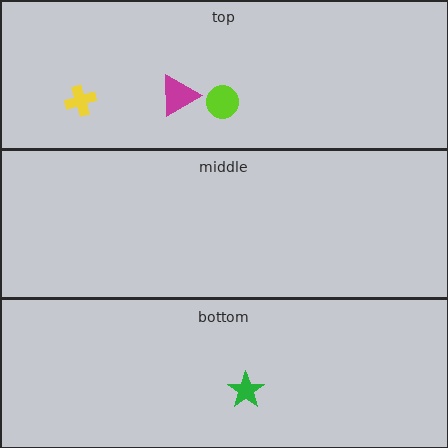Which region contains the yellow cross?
The top region.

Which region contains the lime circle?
The top region.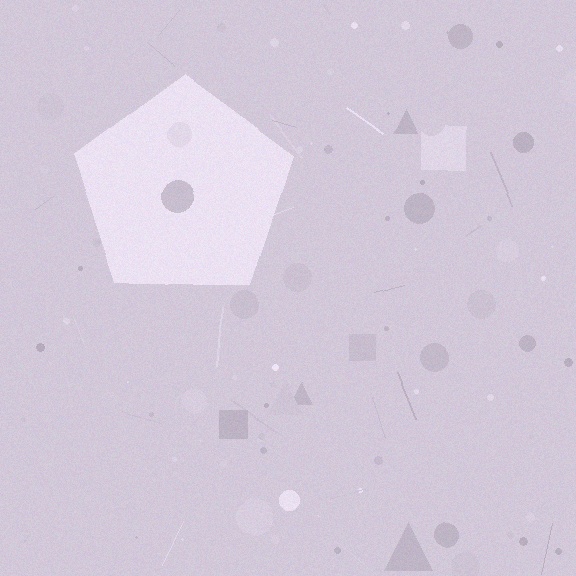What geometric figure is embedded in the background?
A pentagon is embedded in the background.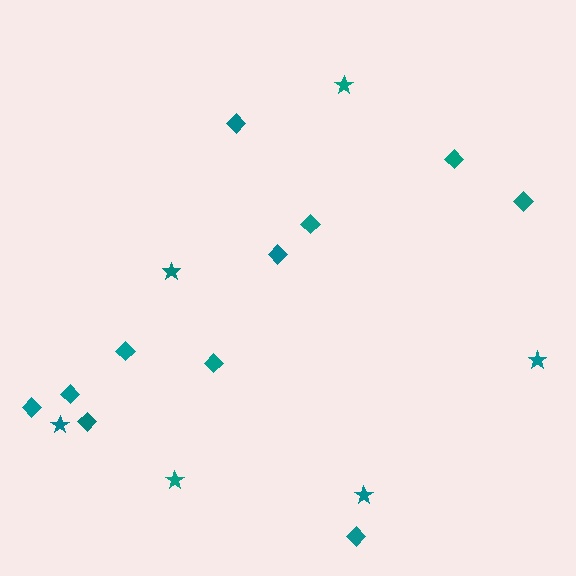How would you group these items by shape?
There are 2 groups: one group of diamonds (11) and one group of stars (6).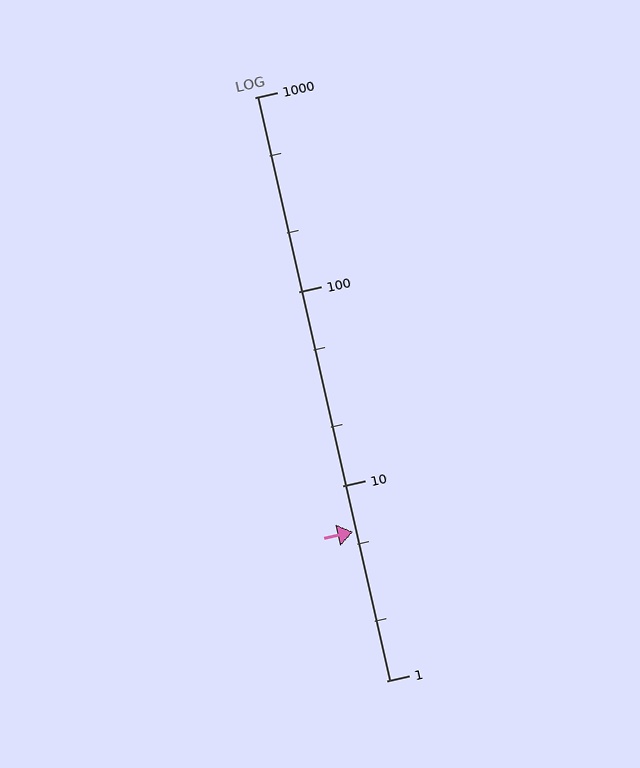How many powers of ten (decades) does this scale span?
The scale spans 3 decades, from 1 to 1000.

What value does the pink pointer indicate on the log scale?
The pointer indicates approximately 5.8.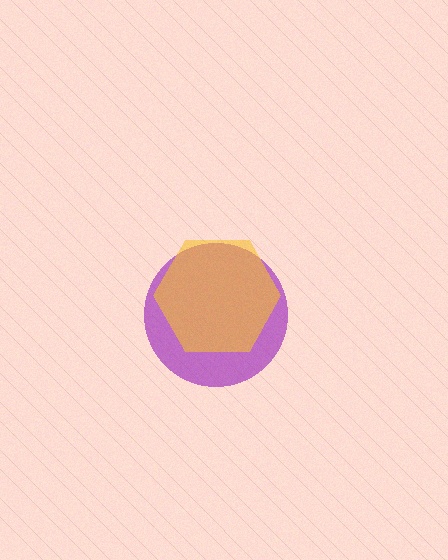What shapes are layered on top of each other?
The layered shapes are: a purple circle, a yellow hexagon.